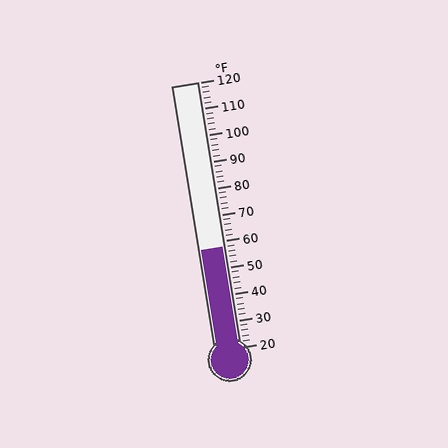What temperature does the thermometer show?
The thermometer shows approximately 58°F.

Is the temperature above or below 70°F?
The temperature is below 70°F.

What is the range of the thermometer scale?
The thermometer scale ranges from 20°F to 120°F.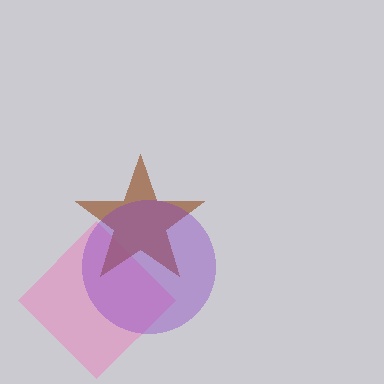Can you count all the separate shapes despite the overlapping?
Yes, there are 3 separate shapes.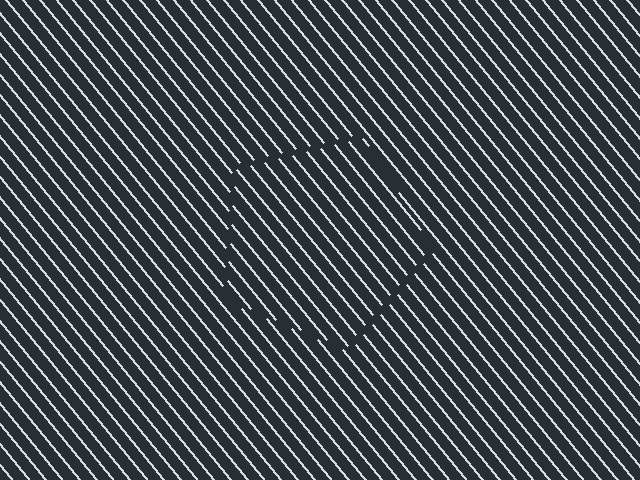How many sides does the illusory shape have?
5 sides — the line-ends trace a pentagon.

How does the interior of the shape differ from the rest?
The interior of the shape contains the same grating, shifted by half a period — the contour is defined by the phase discontinuity where line-ends from the inner and outer gratings abut.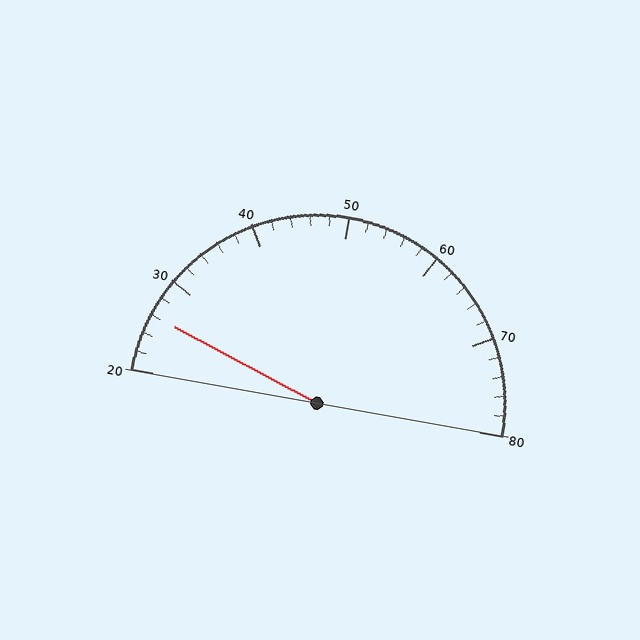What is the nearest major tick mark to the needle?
The nearest major tick mark is 30.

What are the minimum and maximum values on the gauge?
The gauge ranges from 20 to 80.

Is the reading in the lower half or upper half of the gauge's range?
The reading is in the lower half of the range (20 to 80).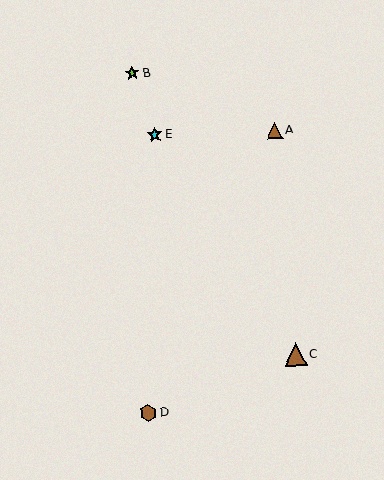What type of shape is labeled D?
Shape D is a brown hexagon.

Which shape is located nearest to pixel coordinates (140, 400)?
The brown hexagon (labeled D) at (148, 413) is nearest to that location.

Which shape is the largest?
The brown triangle (labeled C) is the largest.